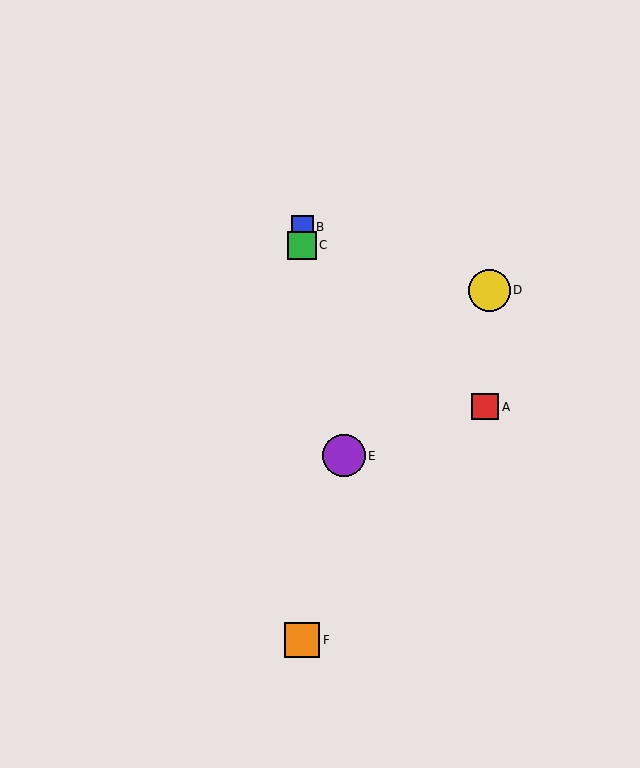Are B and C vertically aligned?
Yes, both are at x≈302.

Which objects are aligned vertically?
Objects B, C, F are aligned vertically.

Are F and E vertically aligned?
No, F is at x≈302 and E is at x≈344.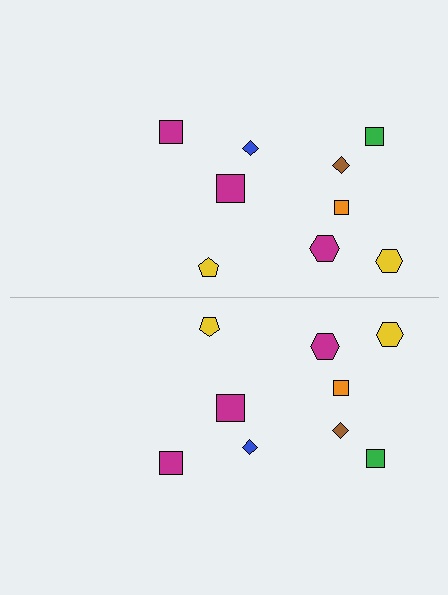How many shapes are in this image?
There are 18 shapes in this image.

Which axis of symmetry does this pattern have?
The pattern has a horizontal axis of symmetry running through the center of the image.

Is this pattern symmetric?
Yes, this pattern has bilateral (reflection) symmetry.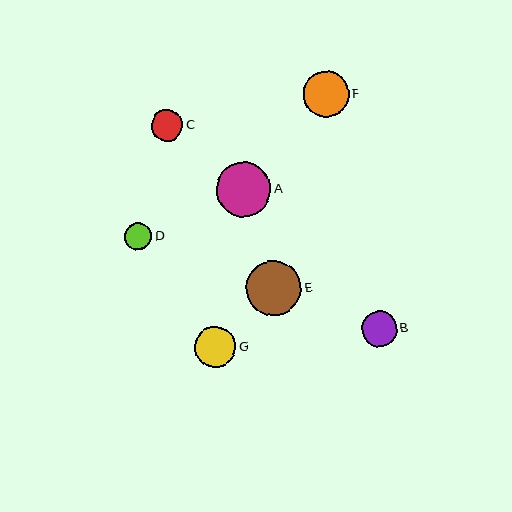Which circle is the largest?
Circle E is the largest with a size of approximately 55 pixels.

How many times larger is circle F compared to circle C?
Circle F is approximately 1.5 times the size of circle C.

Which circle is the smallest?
Circle D is the smallest with a size of approximately 27 pixels.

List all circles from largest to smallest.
From largest to smallest: E, A, F, G, B, C, D.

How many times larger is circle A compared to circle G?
Circle A is approximately 1.3 times the size of circle G.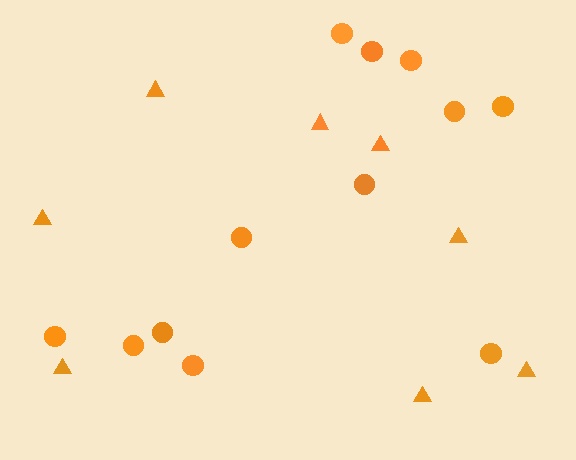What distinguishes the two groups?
There are 2 groups: one group of triangles (8) and one group of circles (12).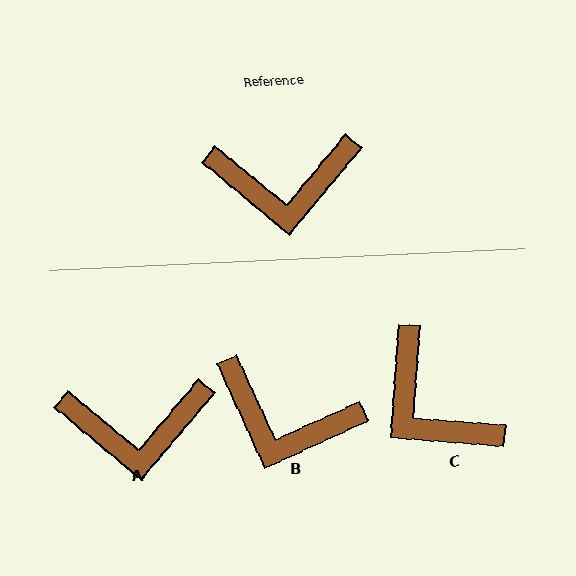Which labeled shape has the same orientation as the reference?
A.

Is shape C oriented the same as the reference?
No, it is off by about 54 degrees.